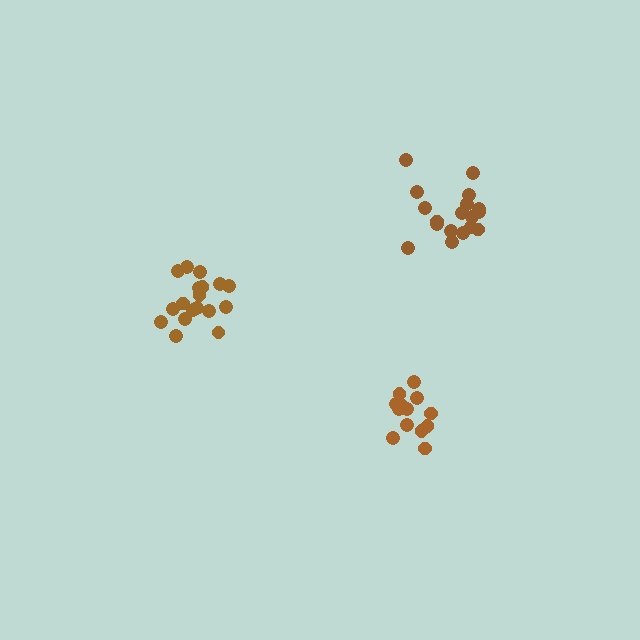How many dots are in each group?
Group 1: 18 dots, Group 2: 18 dots, Group 3: 13 dots (49 total).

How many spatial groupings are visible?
There are 3 spatial groupings.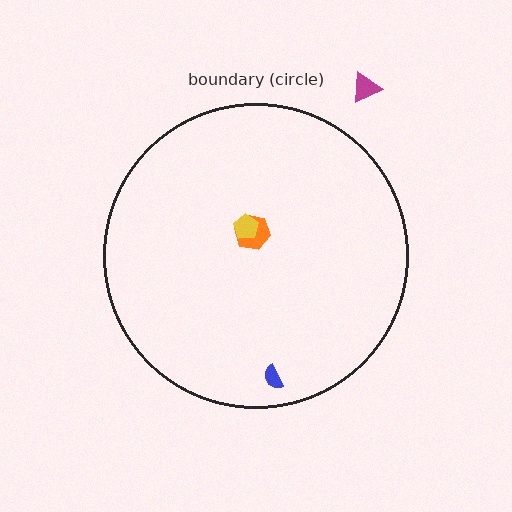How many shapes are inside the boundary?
3 inside, 1 outside.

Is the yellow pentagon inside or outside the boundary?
Inside.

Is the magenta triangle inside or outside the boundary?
Outside.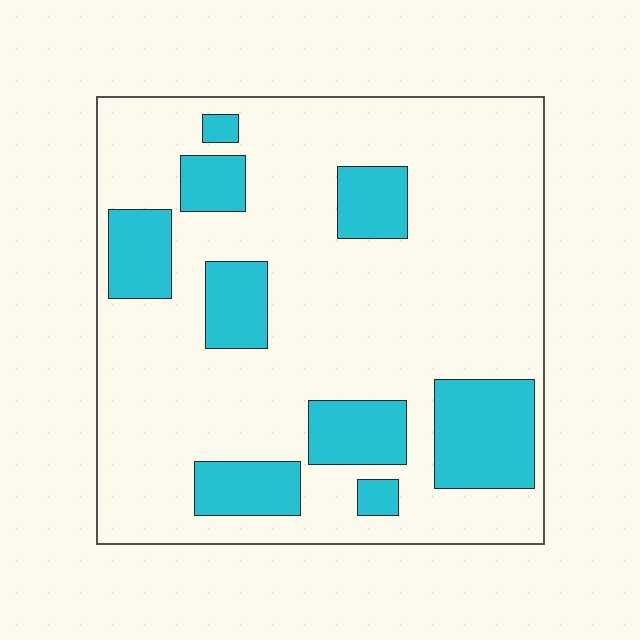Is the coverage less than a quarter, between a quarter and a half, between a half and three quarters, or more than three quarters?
Less than a quarter.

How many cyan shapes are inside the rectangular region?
9.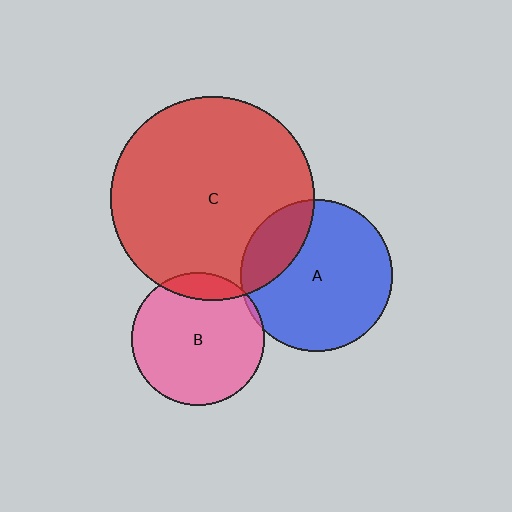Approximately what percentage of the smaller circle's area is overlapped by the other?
Approximately 5%.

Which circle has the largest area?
Circle C (red).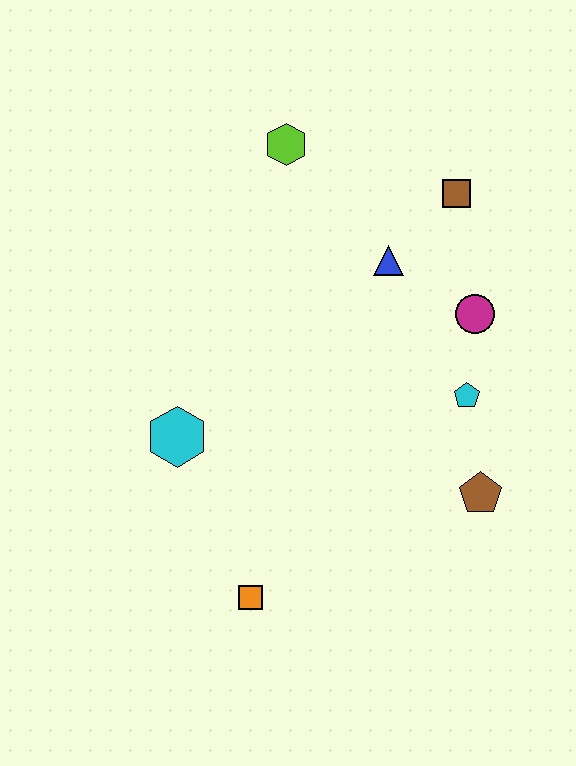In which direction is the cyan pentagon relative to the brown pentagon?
The cyan pentagon is above the brown pentagon.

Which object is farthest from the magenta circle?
The orange square is farthest from the magenta circle.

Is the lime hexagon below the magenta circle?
No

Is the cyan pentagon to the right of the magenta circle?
No